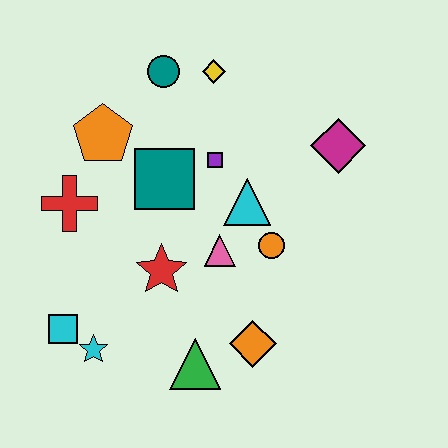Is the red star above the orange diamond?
Yes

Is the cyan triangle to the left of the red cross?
No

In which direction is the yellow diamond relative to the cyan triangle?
The yellow diamond is above the cyan triangle.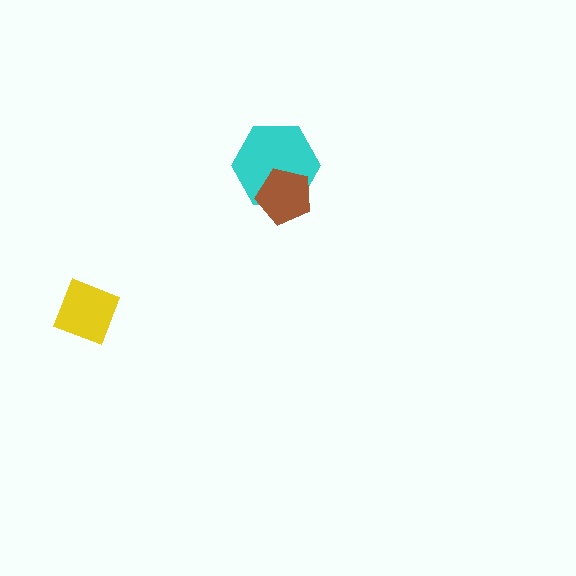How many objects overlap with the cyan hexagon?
1 object overlaps with the cyan hexagon.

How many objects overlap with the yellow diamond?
0 objects overlap with the yellow diamond.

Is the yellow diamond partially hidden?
No, no other shape covers it.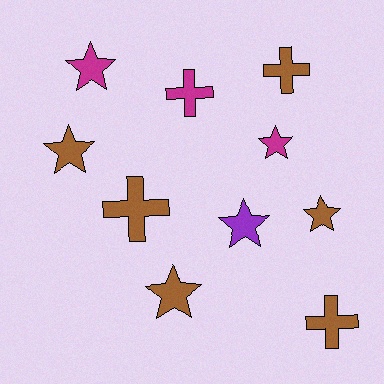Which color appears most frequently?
Brown, with 6 objects.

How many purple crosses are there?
There are no purple crosses.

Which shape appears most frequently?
Star, with 6 objects.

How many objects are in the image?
There are 10 objects.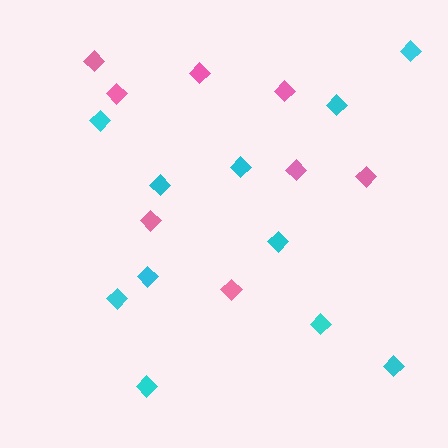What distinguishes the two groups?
There are 2 groups: one group of pink diamonds (8) and one group of cyan diamonds (11).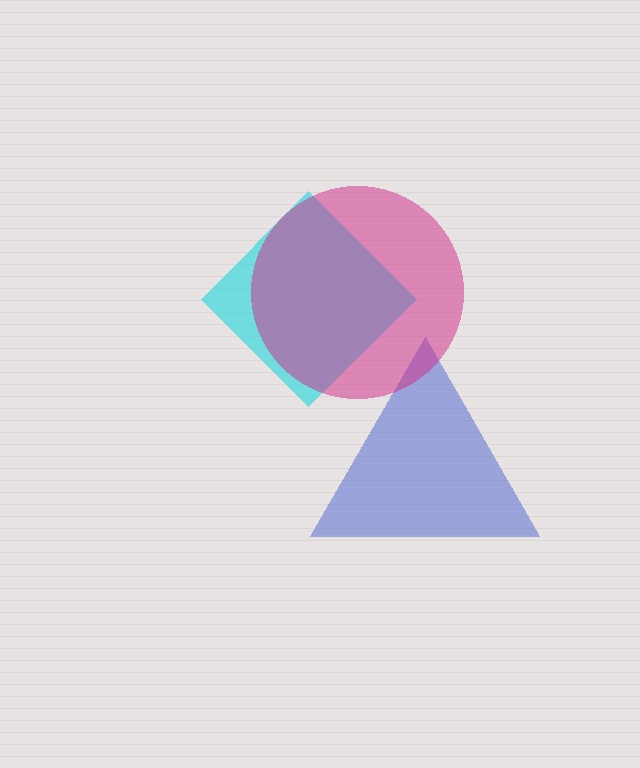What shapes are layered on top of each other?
The layered shapes are: a blue triangle, a cyan diamond, a magenta circle.